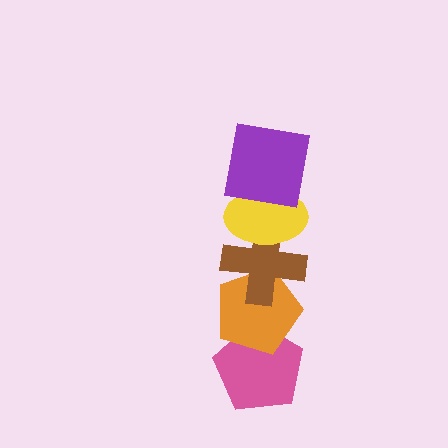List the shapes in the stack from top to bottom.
From top to bottom: the purple square, the yellow ellipse, the brown cross, the orange pentagon, the pink pentagon.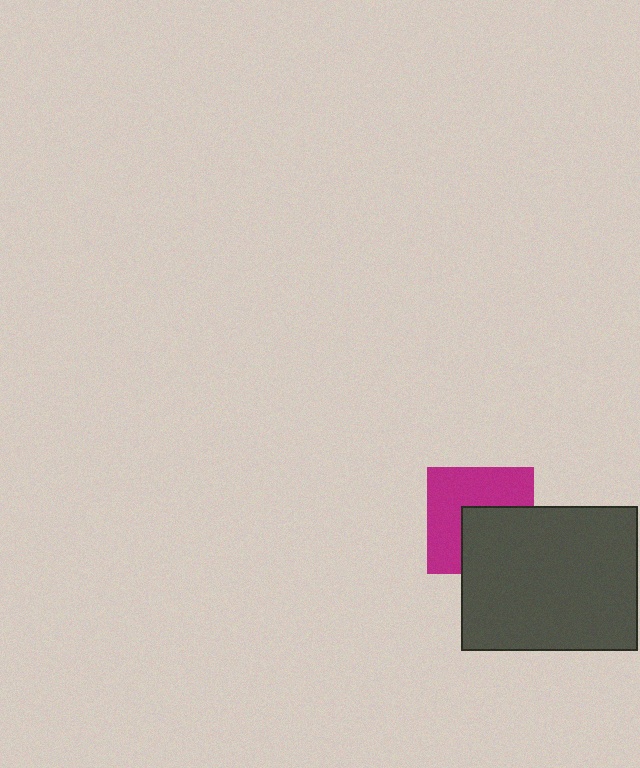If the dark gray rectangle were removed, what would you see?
You would see the complete magenta square.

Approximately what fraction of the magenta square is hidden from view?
Roughly 44% of the magenta square is hidden behind the dark gray rectangle.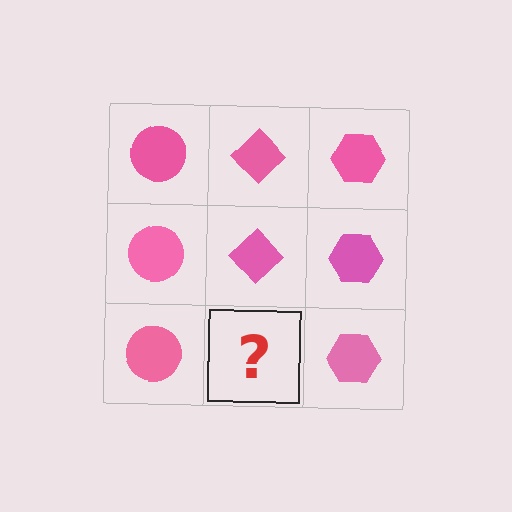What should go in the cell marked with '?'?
The missing cell should contain a pink diamond.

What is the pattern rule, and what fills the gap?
The rule is that each column has a consistent shape. The gap should be filled with a pink diamond.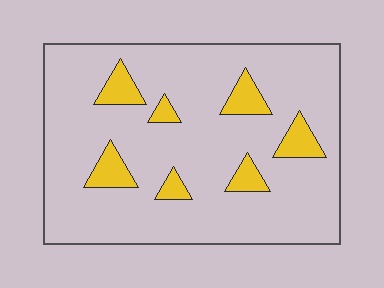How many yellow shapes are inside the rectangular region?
7.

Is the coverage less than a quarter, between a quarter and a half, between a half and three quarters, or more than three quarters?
Less than a quarter.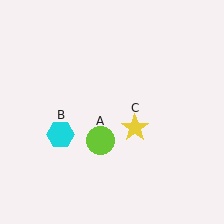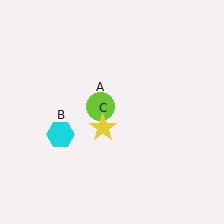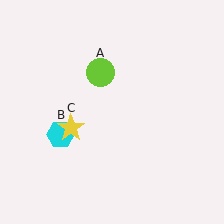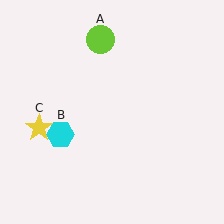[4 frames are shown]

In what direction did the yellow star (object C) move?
The yellow star (object C) moved left.